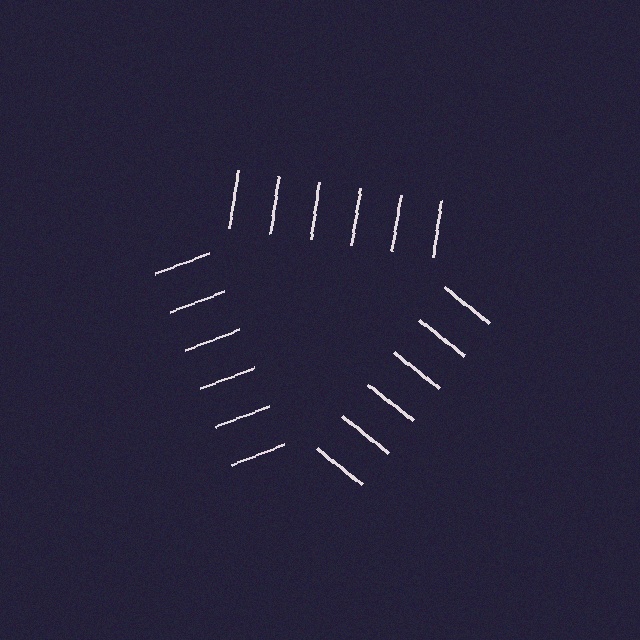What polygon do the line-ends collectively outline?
An illusory triangle — the line segments terminate on its edges but no continuous stroke is drawn.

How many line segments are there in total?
18 — 6 along each of the 3 edges.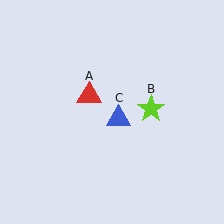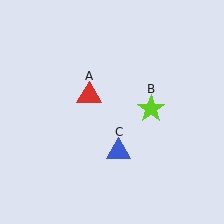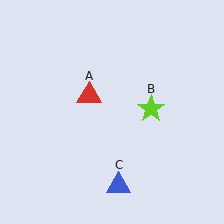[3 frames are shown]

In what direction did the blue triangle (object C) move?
The blue triangle (object C) moved down.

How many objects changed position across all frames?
1 object changed position: blue triangle (object C).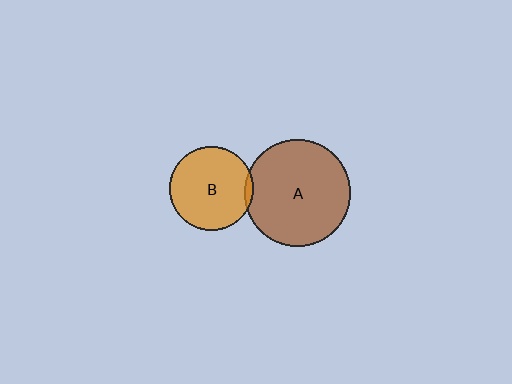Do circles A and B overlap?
Yes.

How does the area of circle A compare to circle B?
Approximately 1.6 times.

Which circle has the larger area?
Circle A (brown).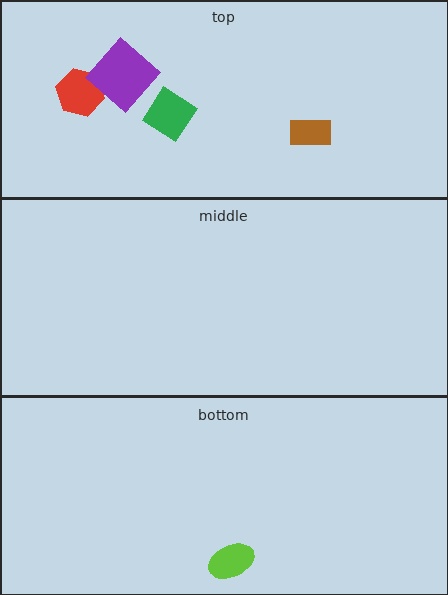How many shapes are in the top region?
4.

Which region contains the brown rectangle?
The top region.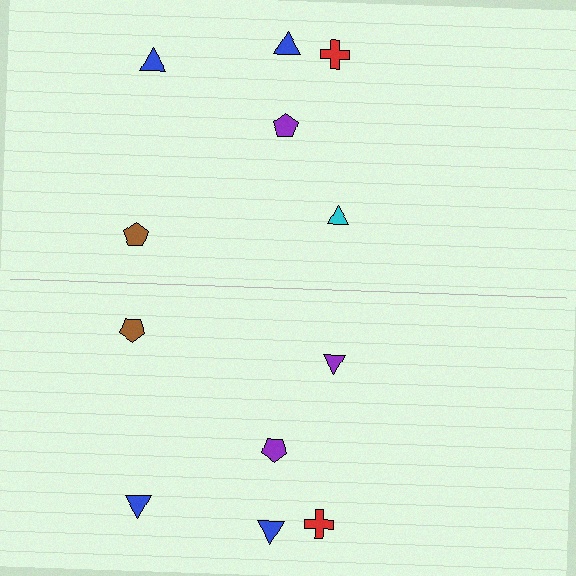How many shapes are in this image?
There are 12 shapes in this image.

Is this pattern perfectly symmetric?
No, the pattern is not perfectly symmetric. The purple triangle on the bottom side breaks the symmetry — its mirror counterpart is cyan.